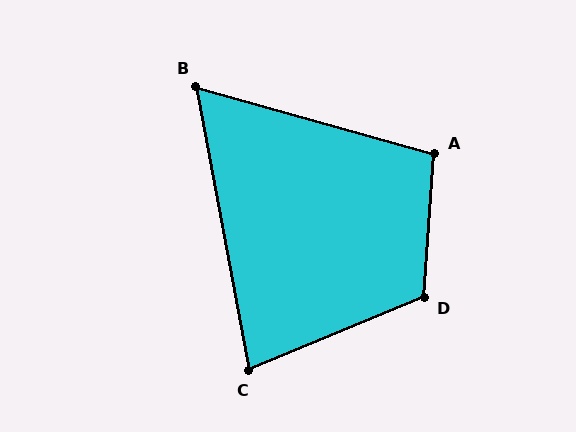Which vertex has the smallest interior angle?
B, at approximately 64 degrees.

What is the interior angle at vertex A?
Approximately 102 degrees (obtuse).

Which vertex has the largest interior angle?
D, at approximately 116 degrees.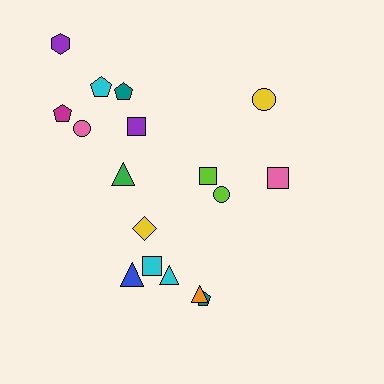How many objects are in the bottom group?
There are 6 objects.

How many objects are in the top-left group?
There are 7 objects.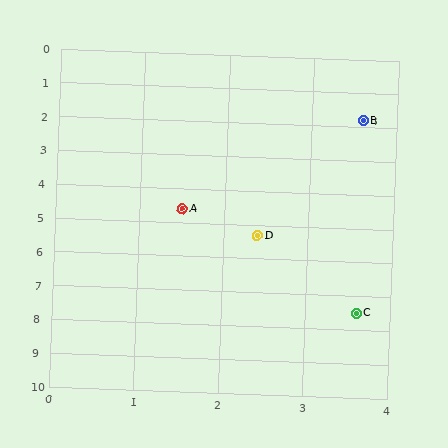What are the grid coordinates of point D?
Point D is at approximately (2.4, 5.3).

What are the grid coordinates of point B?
Point B is at approximately (3.6, 1.8).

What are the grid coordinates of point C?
Point C is at approximately (3.6, 7.5).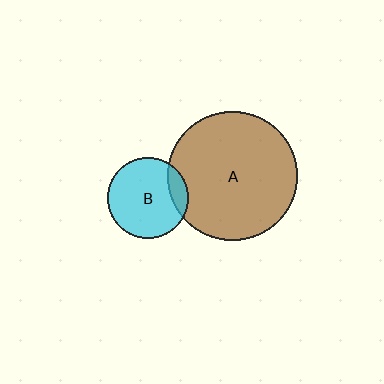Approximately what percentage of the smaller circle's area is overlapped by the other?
Approximately 15%.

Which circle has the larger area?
Circle A (brown).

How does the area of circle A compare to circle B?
Approximately 2.6 times.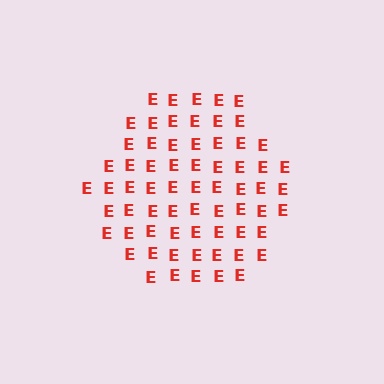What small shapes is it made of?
It is made of small letter E's.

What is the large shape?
The large shape is a hexagon.